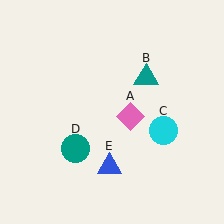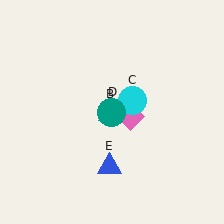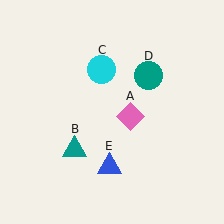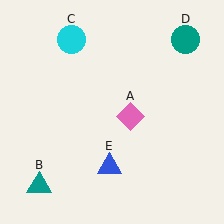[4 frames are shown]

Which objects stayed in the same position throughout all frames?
Pink diamond (object A) and blue triangle (object E) remained stationary.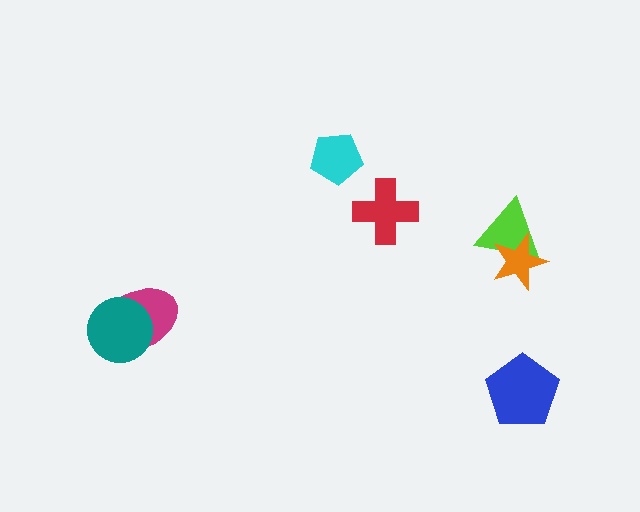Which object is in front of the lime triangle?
The orange star is in front of the lime triangle.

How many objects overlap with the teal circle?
1 object overlaps with the teal circle.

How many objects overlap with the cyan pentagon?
0 objects overlap with the cyan pentagon.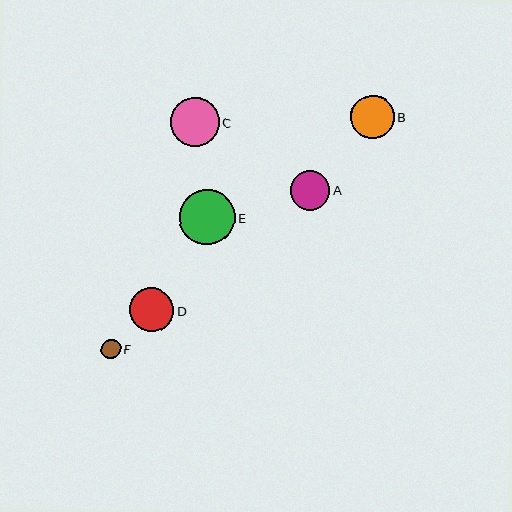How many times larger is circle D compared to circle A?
Circle D is approximately 1.1 times the size of circle A.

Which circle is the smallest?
Circle F is the smallest with a size of approximately 20 pixels.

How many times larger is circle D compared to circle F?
Circle D is approximately 2.3 times the size of circle F.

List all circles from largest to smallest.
From largest to smallest: E, C, D, B, A, F.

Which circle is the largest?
Circle E is the largest with a size of approximately 55 pixels.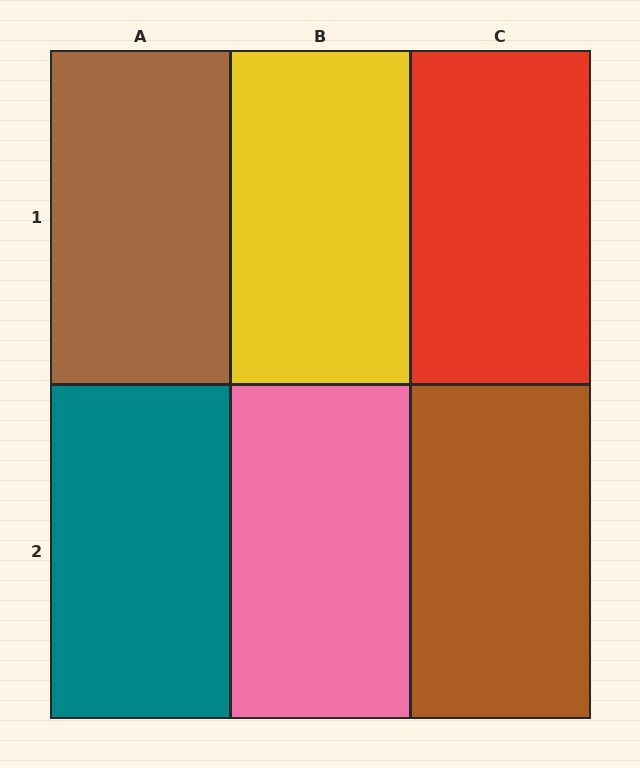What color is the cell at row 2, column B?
Pink.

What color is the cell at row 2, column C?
Brown.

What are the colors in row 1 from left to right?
Brown, yellow, red.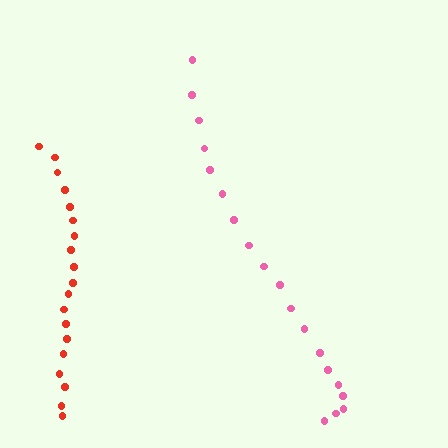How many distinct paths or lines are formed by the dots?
There are 2 distinct paths.